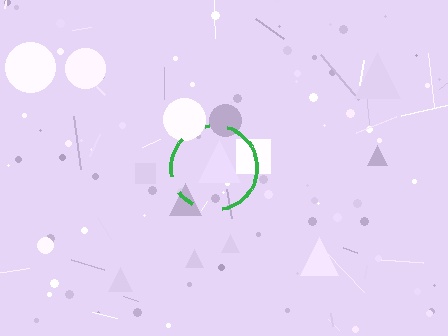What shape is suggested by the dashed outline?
The dashed outline suggests a circle.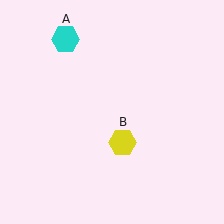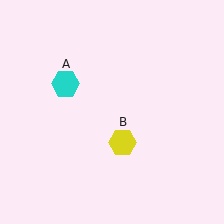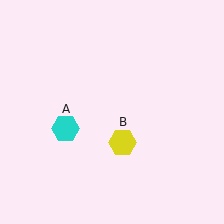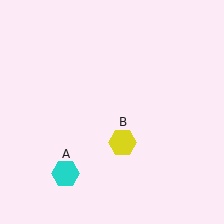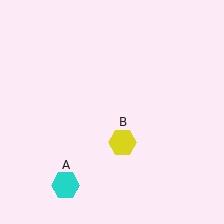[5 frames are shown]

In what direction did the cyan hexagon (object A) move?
The cyan hexagon (object A) moved down.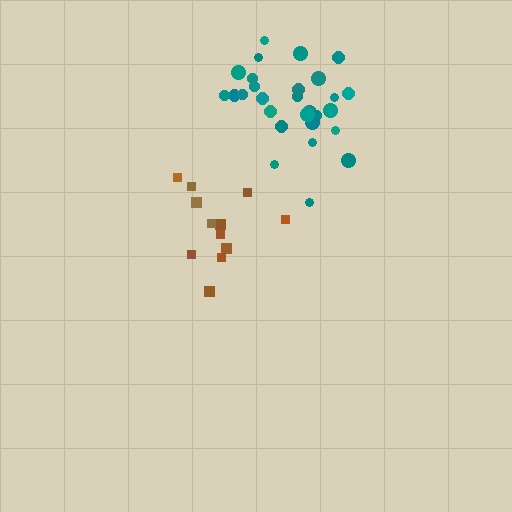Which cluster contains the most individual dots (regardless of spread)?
Teal (29).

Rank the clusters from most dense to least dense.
teal, brown.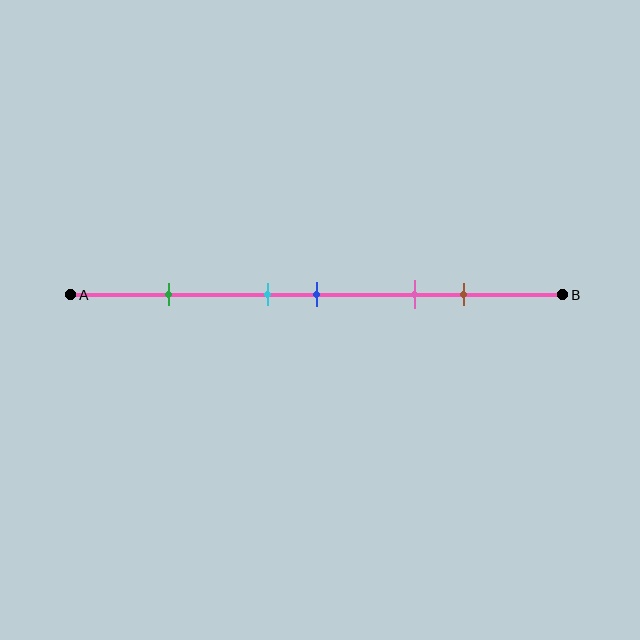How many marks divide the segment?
There are 5 marks dividing the segment.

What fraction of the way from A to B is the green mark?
The green mark is approximately 20% (0.2) of the way from A to B.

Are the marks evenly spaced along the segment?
No, the marks are not evenly spaced.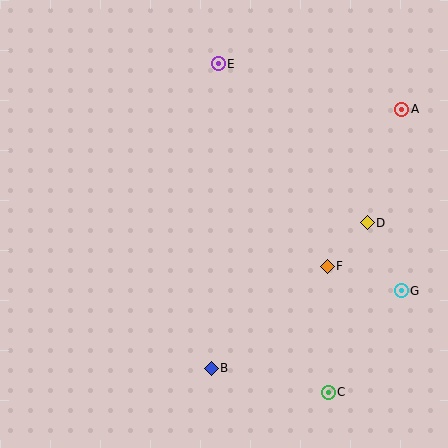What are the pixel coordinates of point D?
Point D is at (367, 223).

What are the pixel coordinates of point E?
Point E is at (218, 64).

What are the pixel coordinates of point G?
Point G is at (401, 291).